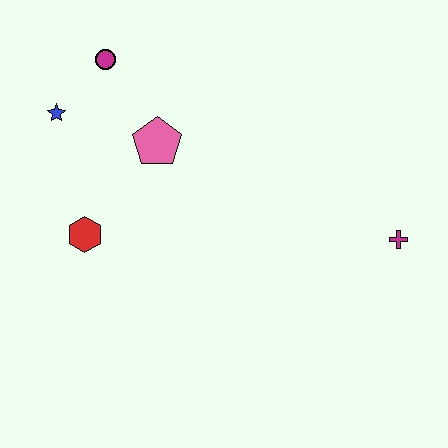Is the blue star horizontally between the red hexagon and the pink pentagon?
No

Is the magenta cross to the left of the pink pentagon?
No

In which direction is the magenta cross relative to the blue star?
The magenta cross is to the right of the blue star.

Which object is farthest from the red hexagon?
The magenta cross is farthest from the red hexagon.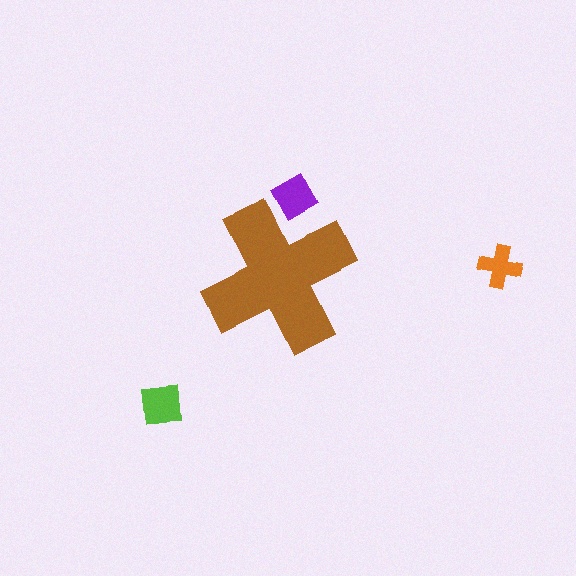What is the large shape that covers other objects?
A brown cross.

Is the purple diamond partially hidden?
Yes, the purple diamond is partially hidden behind the brown cross.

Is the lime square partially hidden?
No, the lime square is fully visible.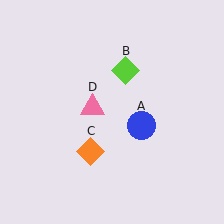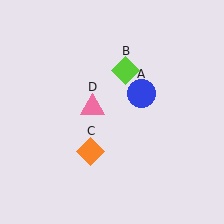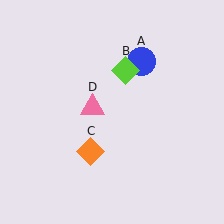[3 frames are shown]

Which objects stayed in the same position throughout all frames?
Lime diamond (object B) and orange diamond (object C) and pink triangle (object D) remained stationary.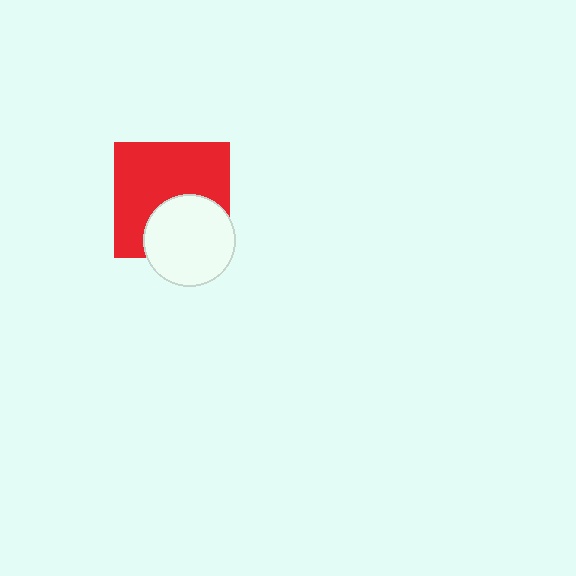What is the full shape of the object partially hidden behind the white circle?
The partially hidden object is a red square.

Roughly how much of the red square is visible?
About half of it is visible (roughly 65%).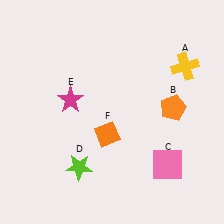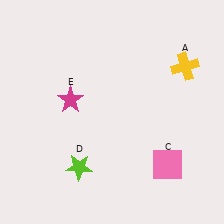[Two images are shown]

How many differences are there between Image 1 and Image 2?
There are 2 differences between the two images.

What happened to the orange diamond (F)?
The orange diamond (F) was removed in Image 2. It was in the bottom-left area of Image 1.